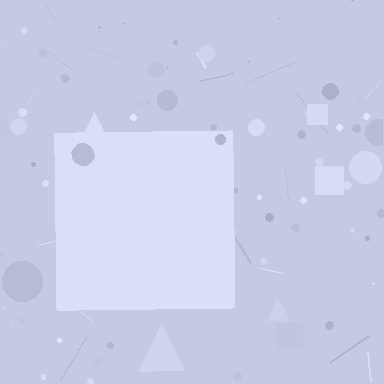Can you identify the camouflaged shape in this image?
The camouflaged shape is a square.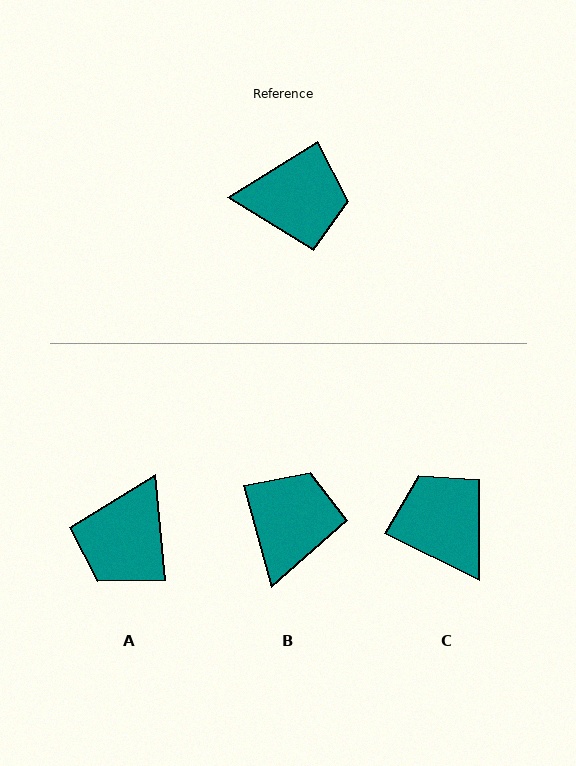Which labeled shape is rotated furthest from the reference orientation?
C, about 122 degrees away.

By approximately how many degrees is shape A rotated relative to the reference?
Approximately 117 degrees clockwise.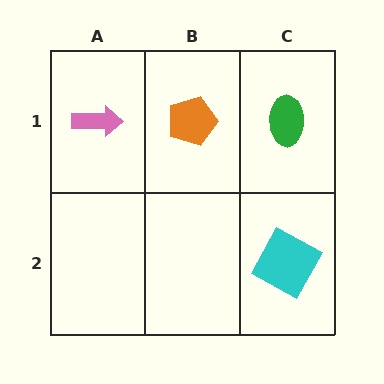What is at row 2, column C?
A cyan square.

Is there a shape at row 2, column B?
No, that cell is empty.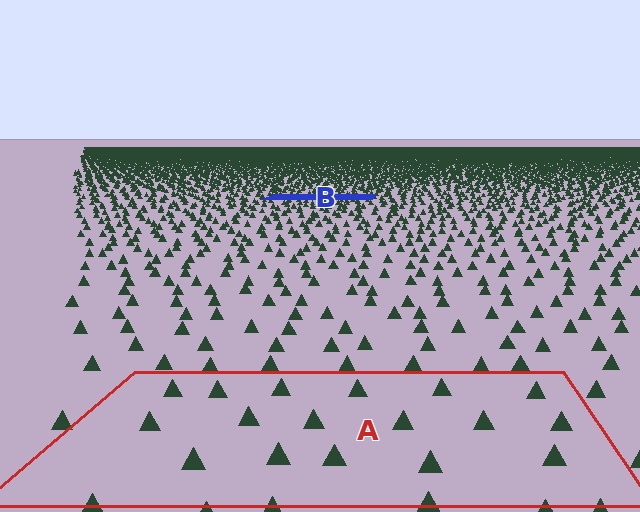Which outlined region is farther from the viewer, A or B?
Region B is farther from the viewer — the texture elements inside it appear smaller and more densely packed.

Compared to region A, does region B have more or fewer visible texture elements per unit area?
Region B has more texture elements per unit area — they are packed more densely because it is farther away.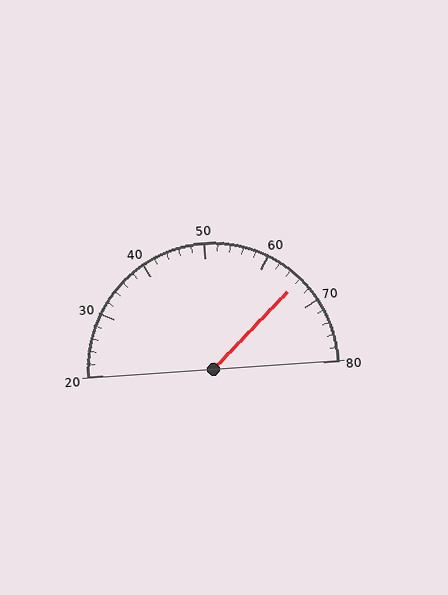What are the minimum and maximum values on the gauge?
The gauge ranges from 20 to 80.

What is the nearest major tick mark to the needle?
The nearest major tick mark is 70.